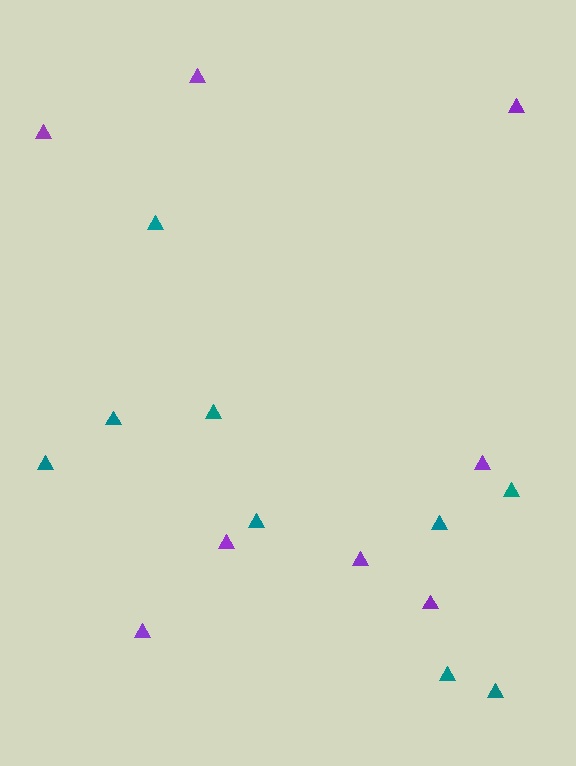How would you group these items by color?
There are 2 groups: one group of purple triangles (8) and one group of teal triangles (9).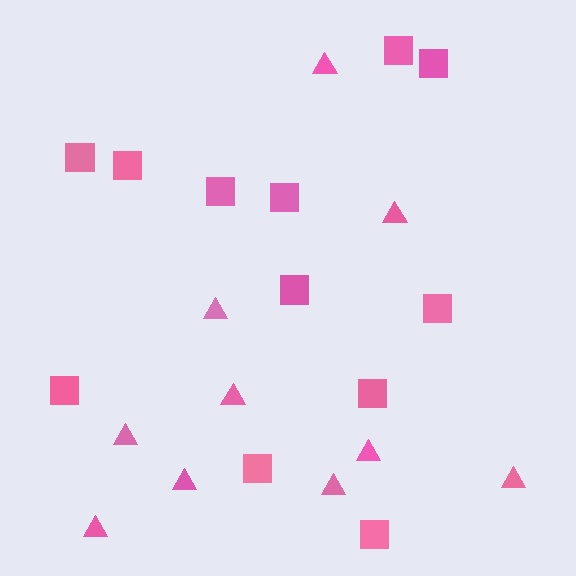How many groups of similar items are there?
There are 2 groups: one group of triangles (10) and one group of squares (12).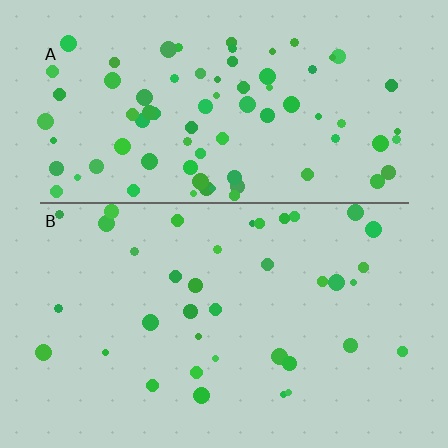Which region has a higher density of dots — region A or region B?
A (the top).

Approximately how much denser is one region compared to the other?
Approximately 2.2× — region A over region B.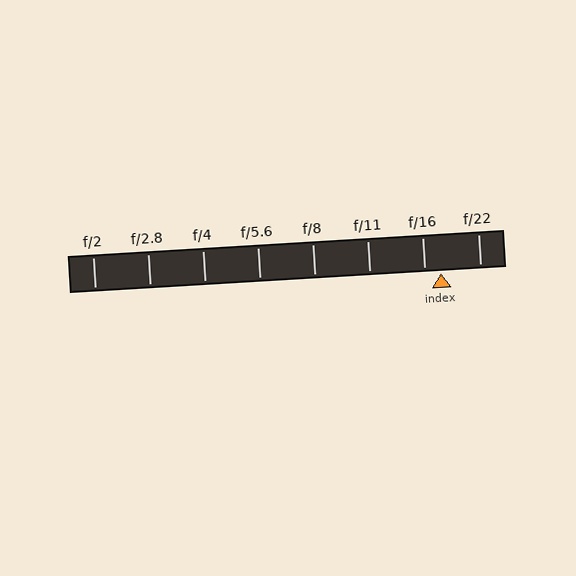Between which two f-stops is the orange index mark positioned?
The index mark is between f/16 and f/22.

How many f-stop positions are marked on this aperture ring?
There are 8 f-stop positions marked.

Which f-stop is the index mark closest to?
The index mark is closest to f/16.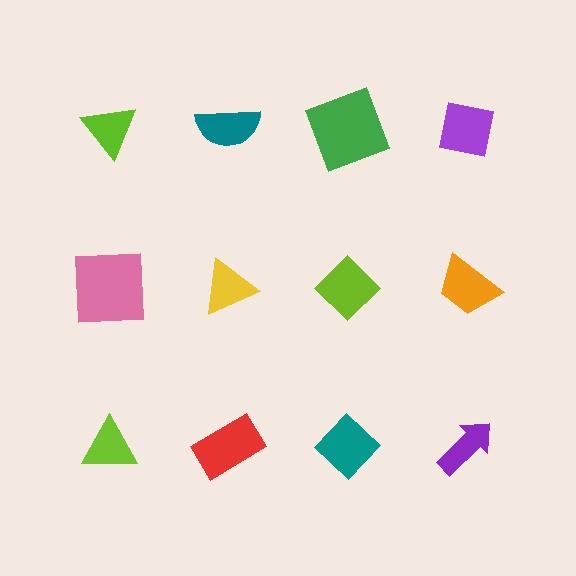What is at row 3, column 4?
A purple arrow.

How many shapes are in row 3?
4 shapes.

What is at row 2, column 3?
A lime diamond.